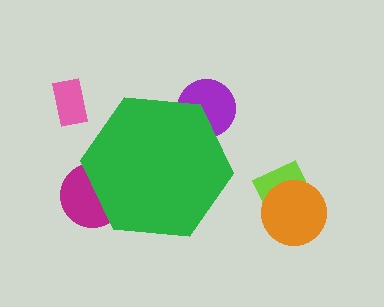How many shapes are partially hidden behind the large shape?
2 shapes are partially hidden.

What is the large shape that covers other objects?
A green hexagon.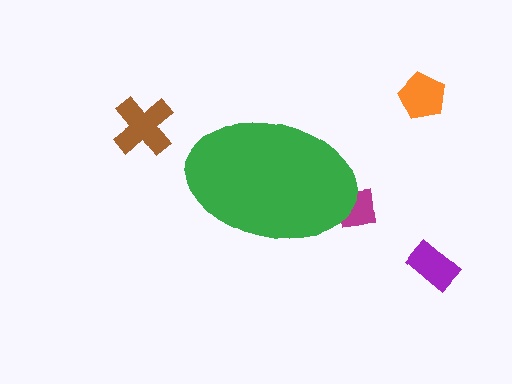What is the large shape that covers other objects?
A green ellipse.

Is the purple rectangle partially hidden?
No, the purple rectangle is fully visible.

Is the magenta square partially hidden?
Yes, the magenta square is partially hidden behind the green ellipse.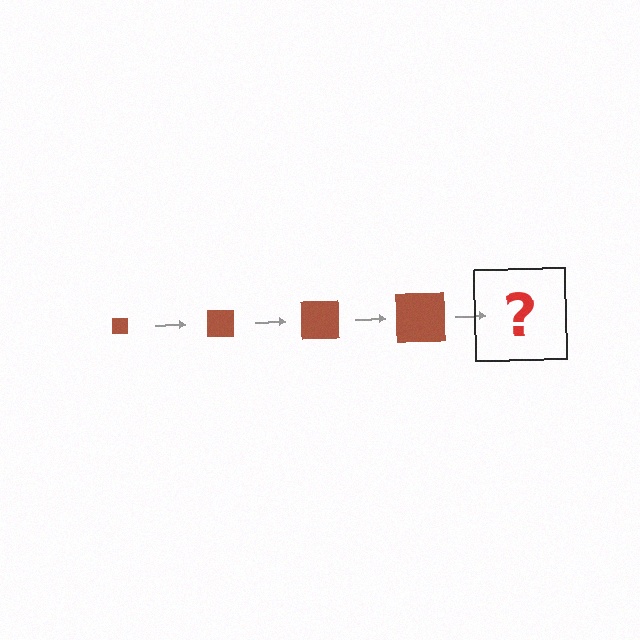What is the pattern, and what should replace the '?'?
The pattern is that the square gets progressively larger each step. The '?' should be a brown square, larger than the previous one.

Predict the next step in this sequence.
The next step is a brown square, larger than the previous one.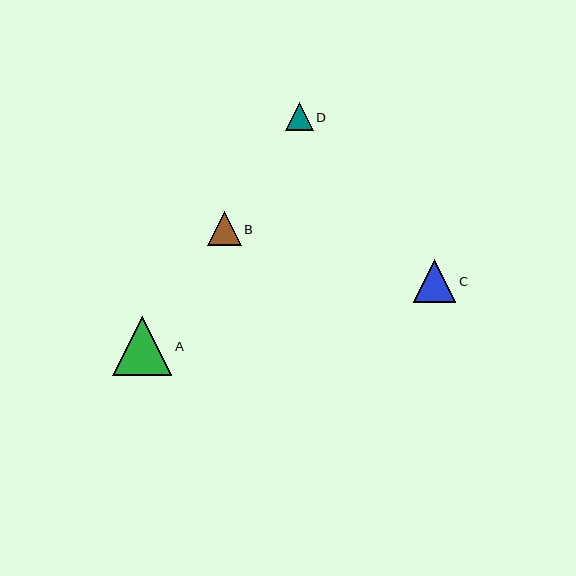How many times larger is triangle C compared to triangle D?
Triangle C is approximately 1.5 times the size of triangle D.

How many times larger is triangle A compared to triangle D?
Triangle A is approximately 2.1 times the size of triangle D.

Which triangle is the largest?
Triangle A is the largest with a size of approximately 60 pixels.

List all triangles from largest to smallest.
From largest to smallest: A, C, B, D.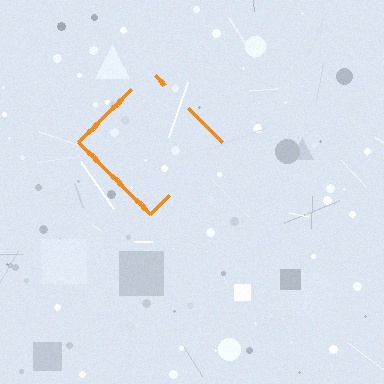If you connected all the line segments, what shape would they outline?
They would outline a diamond.